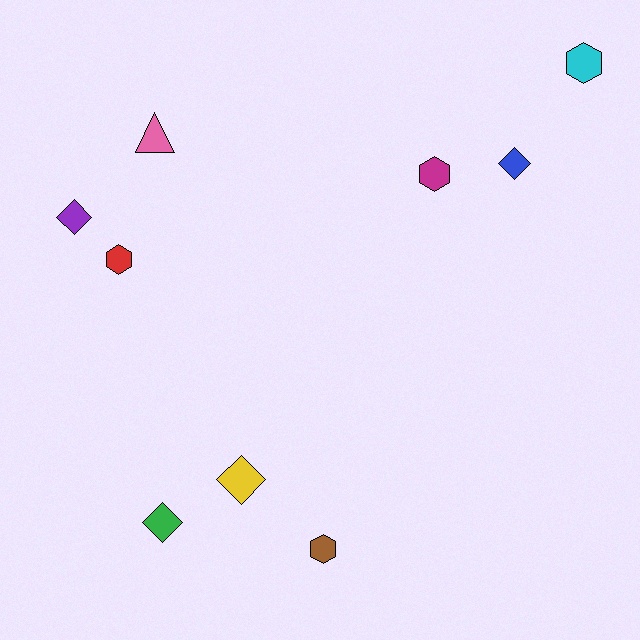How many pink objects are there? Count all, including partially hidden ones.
There is 1 pink object.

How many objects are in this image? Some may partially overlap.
There are 9 objects.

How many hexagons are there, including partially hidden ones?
There are 4 hexagons.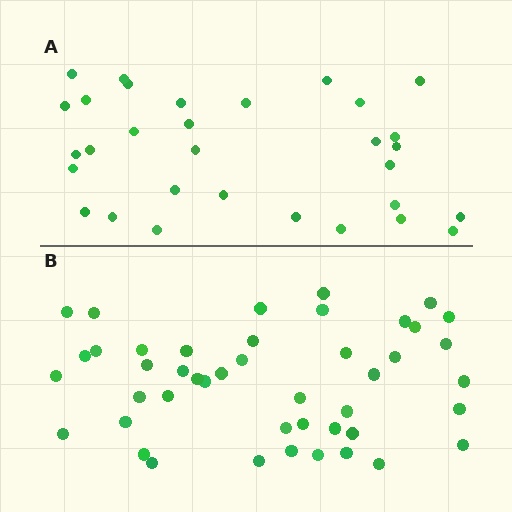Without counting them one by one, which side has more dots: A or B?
Region B (the bottom region) has more dots.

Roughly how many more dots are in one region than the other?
Region B has approximately 15 more dots than region A.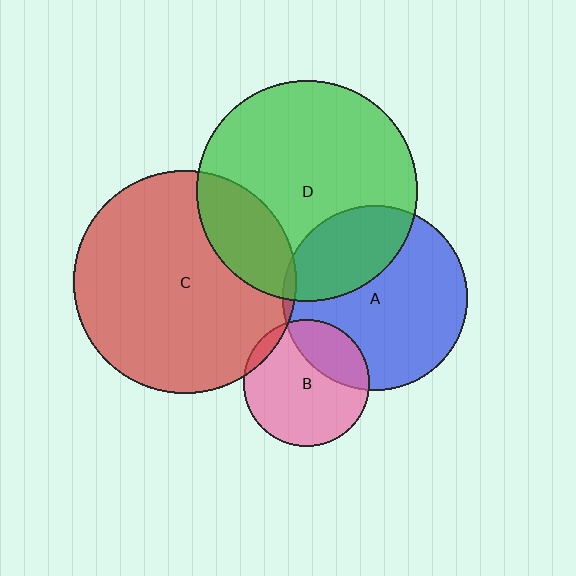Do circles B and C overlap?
Yes.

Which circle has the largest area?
Circle C (red).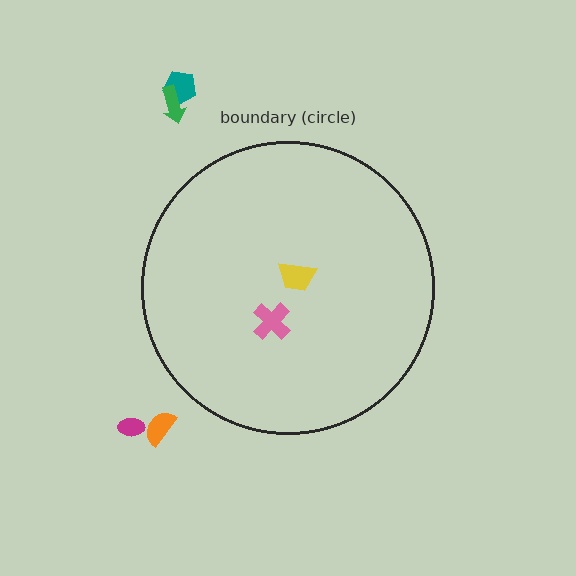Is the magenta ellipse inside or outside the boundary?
Outside.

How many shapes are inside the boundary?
2 inside, 4 outside.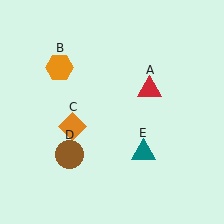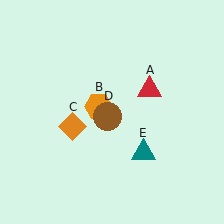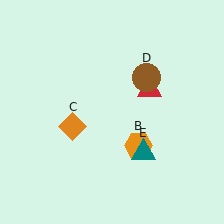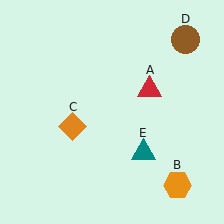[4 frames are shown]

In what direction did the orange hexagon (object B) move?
The orange hexagon (object B) moved down and to the right.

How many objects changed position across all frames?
2 objects changed position: orange hexagon (object B), brown circle (object D).